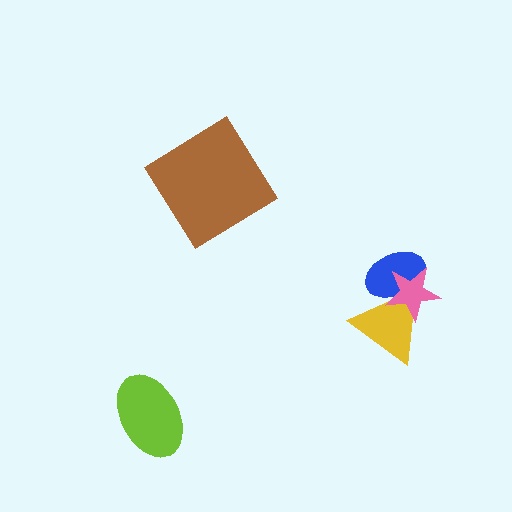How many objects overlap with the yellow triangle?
2 objects overlap with the yellow triangle.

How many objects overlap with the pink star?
2 objects overlap with the pink star.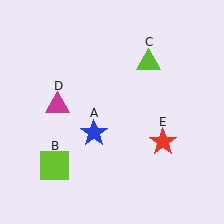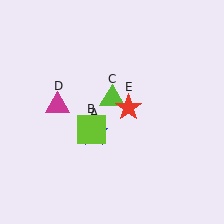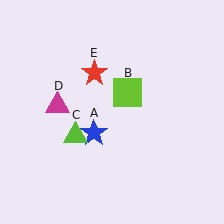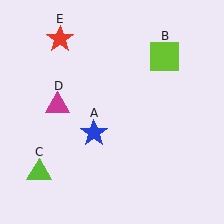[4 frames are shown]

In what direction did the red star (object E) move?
The red star (object E) moved up and to the left.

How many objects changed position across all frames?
3 objects changed position: lime square (object B), lime triangle (object C), red star (object E).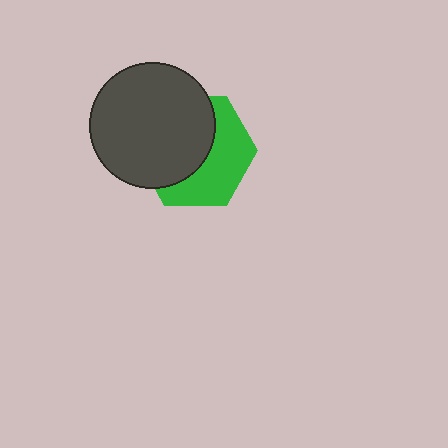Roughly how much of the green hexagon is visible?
About half of it is visible (roughly 46%).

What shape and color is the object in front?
The object in front is a dark gray circle.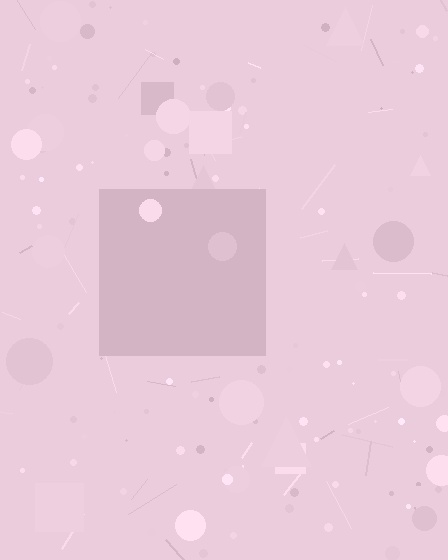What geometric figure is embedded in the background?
A square is embedded in the background.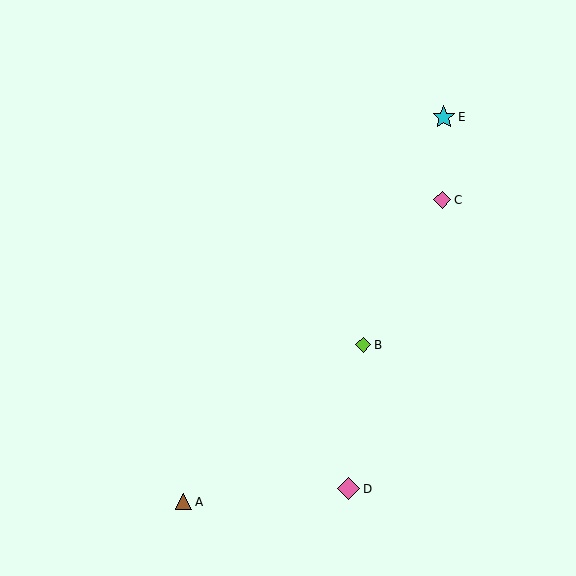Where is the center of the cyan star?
The center of the cyan star is at (444, 117).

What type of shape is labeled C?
Shape C is a pink diamond.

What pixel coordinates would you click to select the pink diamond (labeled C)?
Click at (442, 200) to select the pink diamond C.